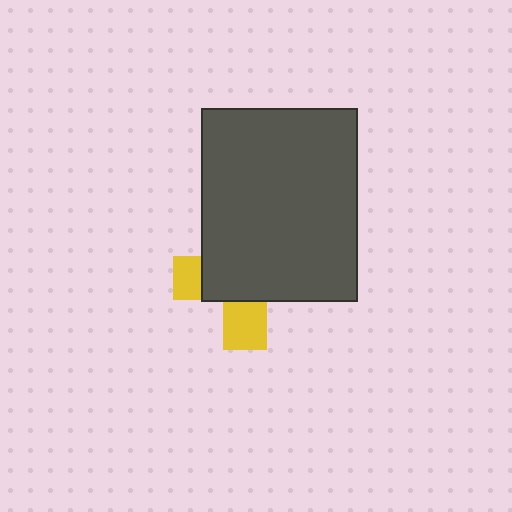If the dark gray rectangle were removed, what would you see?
You would see the complete yellow cross.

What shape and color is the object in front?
The object in front is a dark gray rectangle.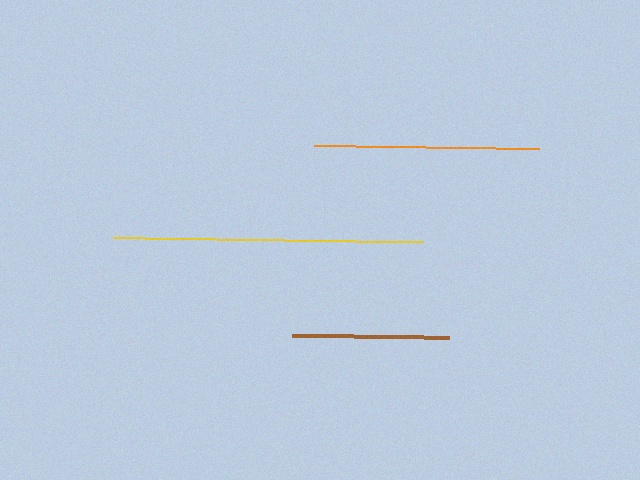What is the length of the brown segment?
The brown segment is approximately 157 pixels long.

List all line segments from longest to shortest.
From longest to shortest: yellow, orange, brown.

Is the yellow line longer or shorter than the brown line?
The yellow line is longer than the brown line.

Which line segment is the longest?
The yellow line is the longest at approximately 310 pixels.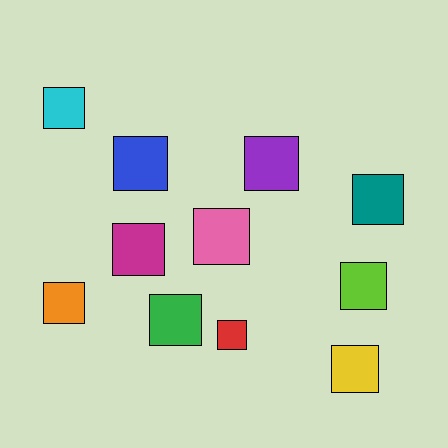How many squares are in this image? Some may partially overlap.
There are 11 squares.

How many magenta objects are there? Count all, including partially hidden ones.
There is 1 magenta object.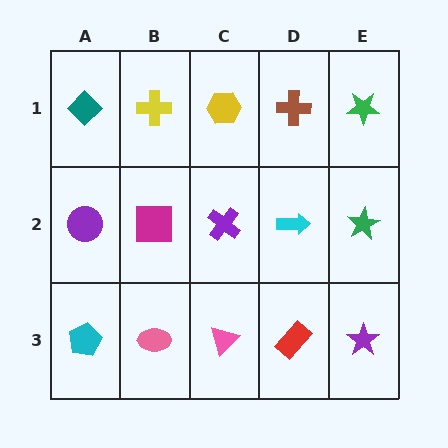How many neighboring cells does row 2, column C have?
4.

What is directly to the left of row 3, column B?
A cyan pentagon.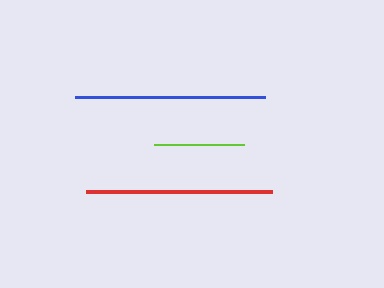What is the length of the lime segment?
The lime segment is approximately 91 pixels long.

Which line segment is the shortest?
The lime line is the shortest at approximately 91 pixels.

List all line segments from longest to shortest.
From longest to shortest: blue, red, lime.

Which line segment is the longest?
The blue line is the longest at approximately 191 pixels.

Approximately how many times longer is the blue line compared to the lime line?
The blue line is approximately 2.1 times the length of the lime line.